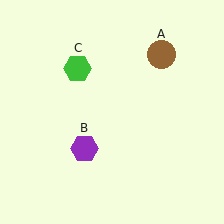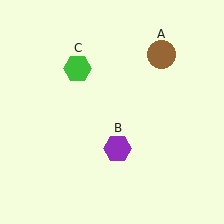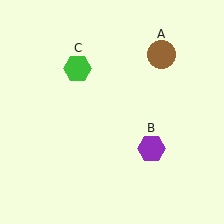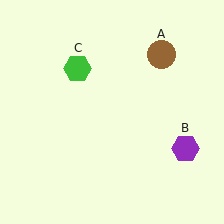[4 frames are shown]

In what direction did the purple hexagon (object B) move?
The purple hexagon (object B) moved right.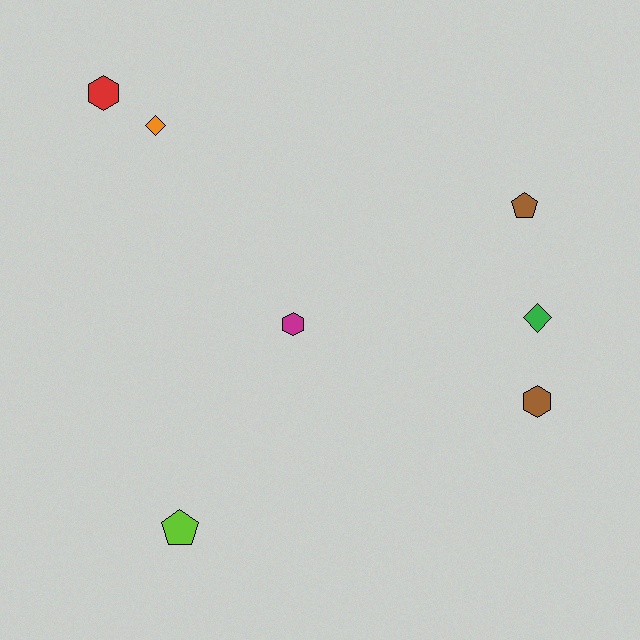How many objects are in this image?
There are 7 objects.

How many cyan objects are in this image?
There are no cyan objects.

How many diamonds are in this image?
There are 2 diamonds.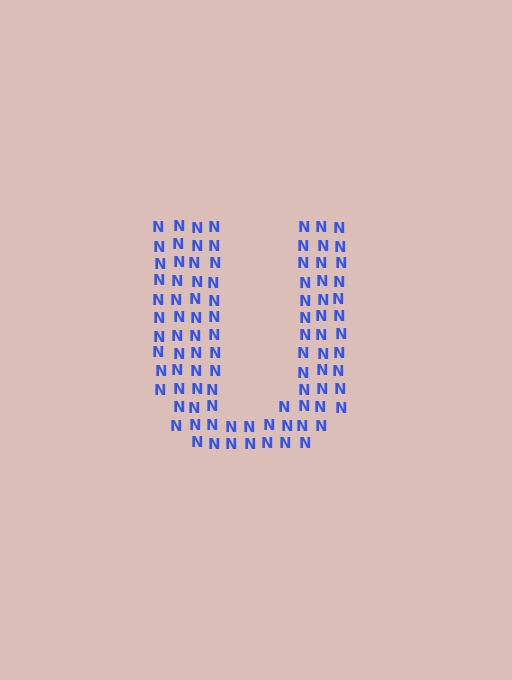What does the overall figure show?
The overall figure shows the letter U.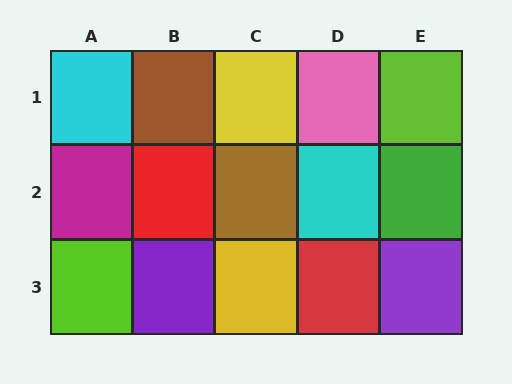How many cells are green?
1 cell is green.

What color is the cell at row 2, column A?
Magenta.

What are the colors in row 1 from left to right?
Cyan, brown, yellow, pink, lime.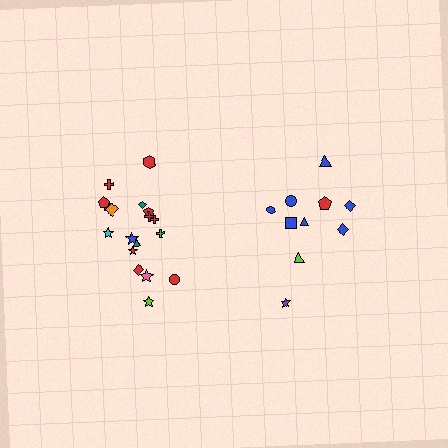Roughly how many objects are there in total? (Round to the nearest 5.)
Roughly 30 objects in total.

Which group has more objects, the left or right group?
The left group.